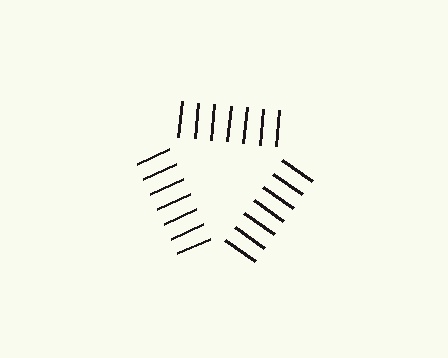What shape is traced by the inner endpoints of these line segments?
An illusory triangle — the line segments terminate on its edges but no continuous stroke is drawn.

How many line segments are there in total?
21 — 7 along each of the 3 edges.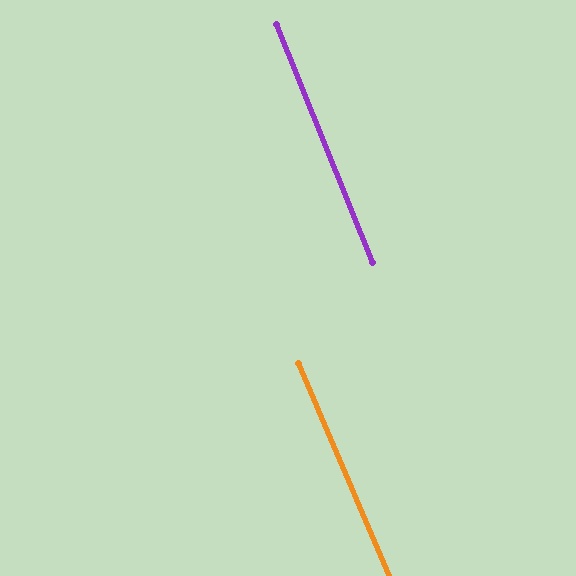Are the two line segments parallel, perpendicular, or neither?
Parallel — their directions differ by only 1.3°.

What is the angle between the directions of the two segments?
Approximately 1 degree.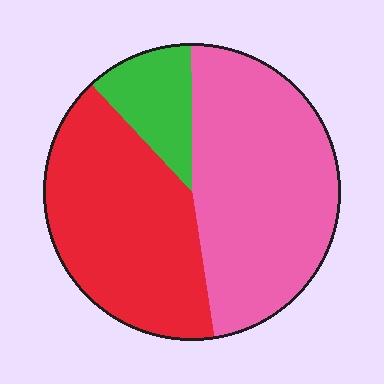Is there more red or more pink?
Pink.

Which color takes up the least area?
Green, at roughly 10%.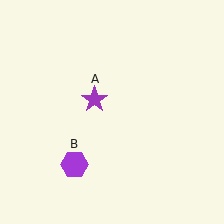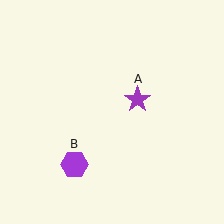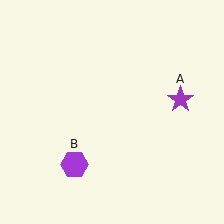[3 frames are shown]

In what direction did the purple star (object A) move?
The purple star (object A) moved right.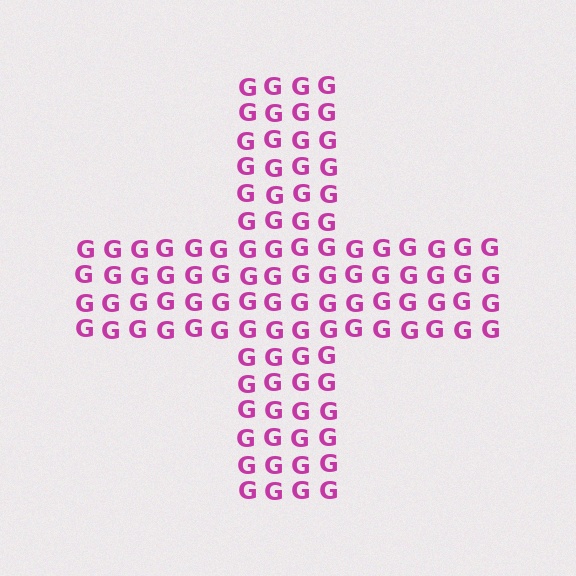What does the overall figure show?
The overall figure shows a cross.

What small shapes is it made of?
It is made of small letter G's.